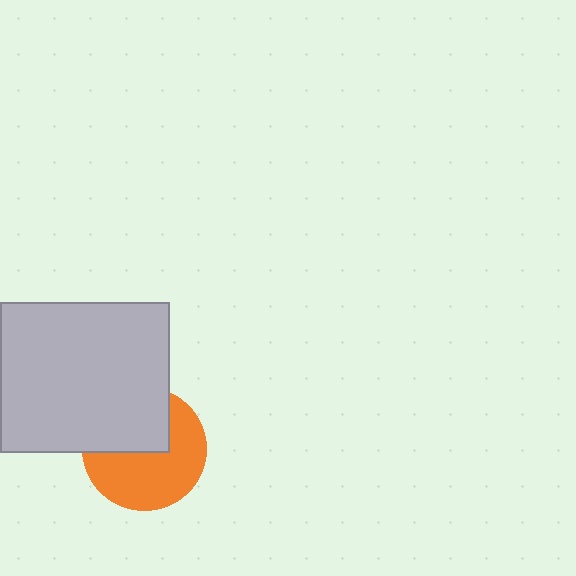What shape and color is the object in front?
The object in front is a light gray rectangle.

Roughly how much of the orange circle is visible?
About half of it is visible (roughly 59%).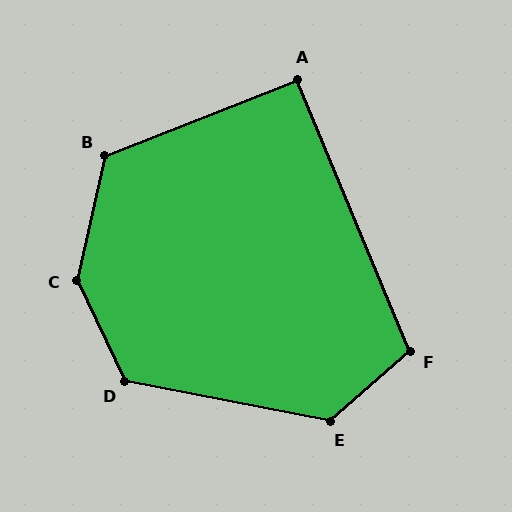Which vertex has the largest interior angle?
C, at approximately 141 degrees.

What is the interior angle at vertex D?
Approximately 127 degrees (obtuse).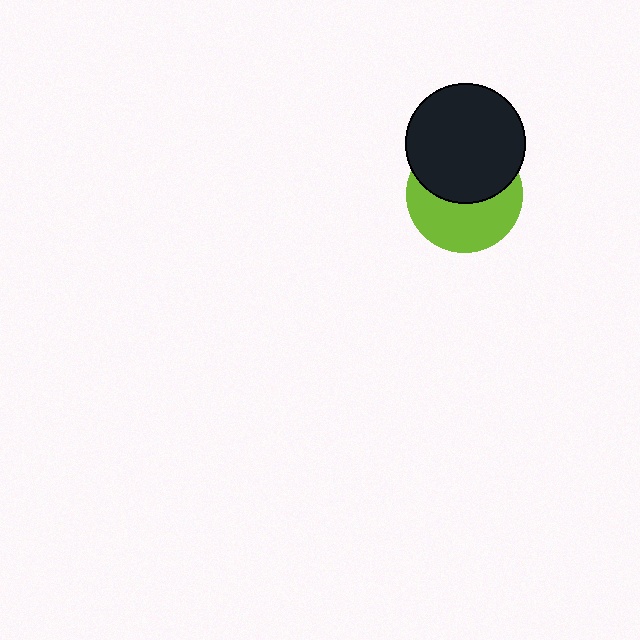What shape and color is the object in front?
The object in front is a black circle.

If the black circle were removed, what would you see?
You would see the complete lime circle.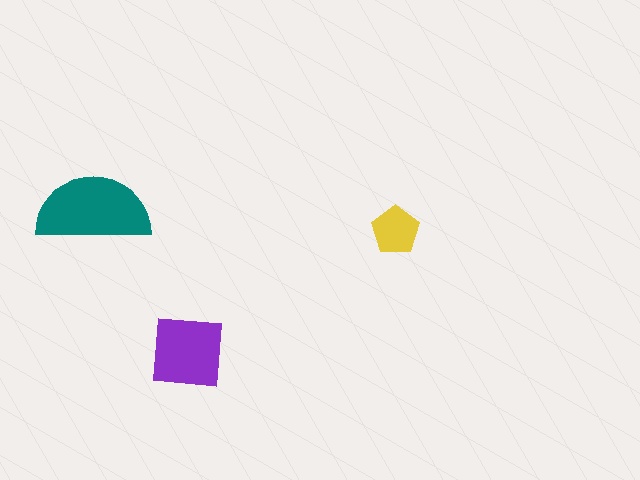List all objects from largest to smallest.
The teal semicircle, the purple square, the yellow pentagon.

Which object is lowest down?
The purple square is bottommost.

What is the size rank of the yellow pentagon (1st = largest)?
3rd.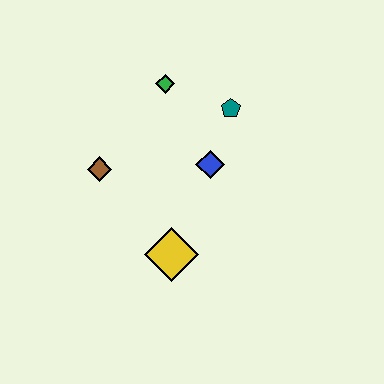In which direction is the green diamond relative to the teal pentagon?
The green diamond is to the left of the teal pentagon.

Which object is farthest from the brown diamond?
The teal pentagon is farthest from the brown diamond.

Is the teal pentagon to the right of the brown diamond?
Yes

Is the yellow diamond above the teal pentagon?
No